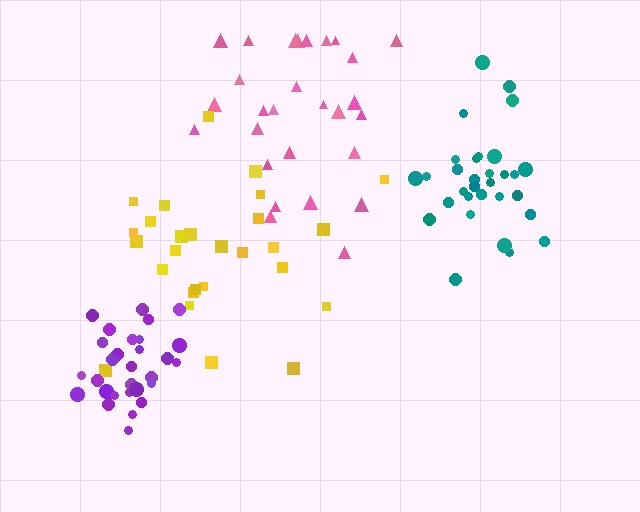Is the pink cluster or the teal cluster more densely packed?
Teal.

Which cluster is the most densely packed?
Purple.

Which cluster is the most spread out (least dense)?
Yellow.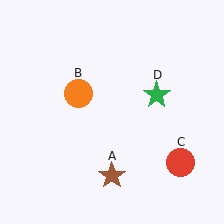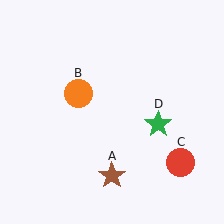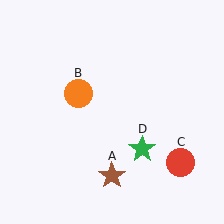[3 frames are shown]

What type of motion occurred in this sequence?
The green star (object D) rotated clockwise around the center of the scene.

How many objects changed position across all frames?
1 object changed position: green star (object D).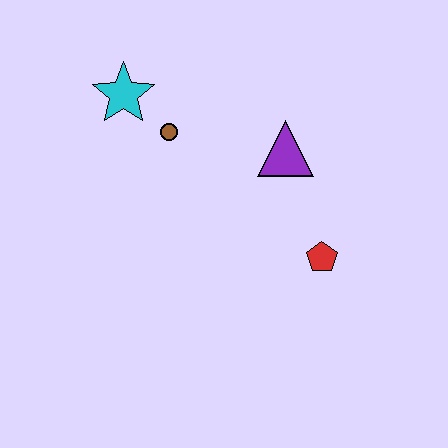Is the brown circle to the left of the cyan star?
No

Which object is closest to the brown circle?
The cyan star is closest to the brown circle.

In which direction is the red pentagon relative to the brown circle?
The red pentagon is to the right of the brown circle.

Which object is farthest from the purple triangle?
The cyan star is farthest from the purple triangle.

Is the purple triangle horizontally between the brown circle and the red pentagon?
Yes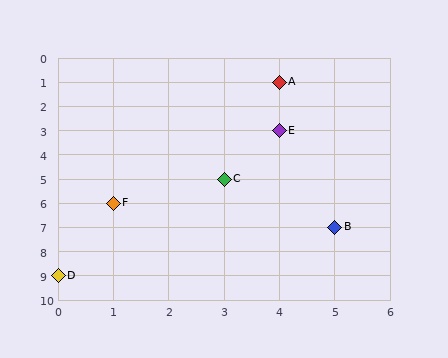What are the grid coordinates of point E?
Point E is at grid coordinates (4, 3).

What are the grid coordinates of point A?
Point A is at grid coordinates (4, 1).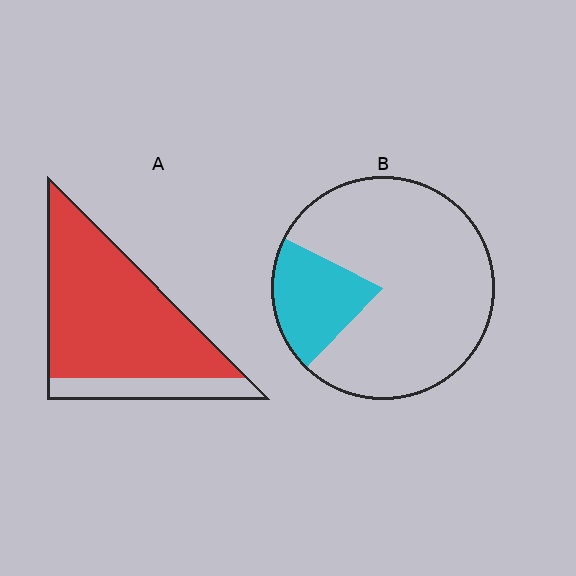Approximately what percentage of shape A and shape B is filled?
A is approximately 80% and B is approximately 20%.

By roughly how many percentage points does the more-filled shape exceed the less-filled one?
By roughly 60 percentage points (A over B).